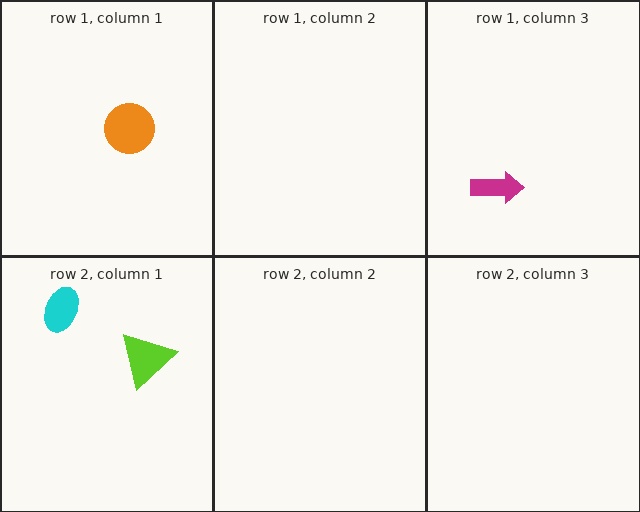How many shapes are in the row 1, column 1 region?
1.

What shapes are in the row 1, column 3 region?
The magenta arrow.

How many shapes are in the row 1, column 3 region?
1.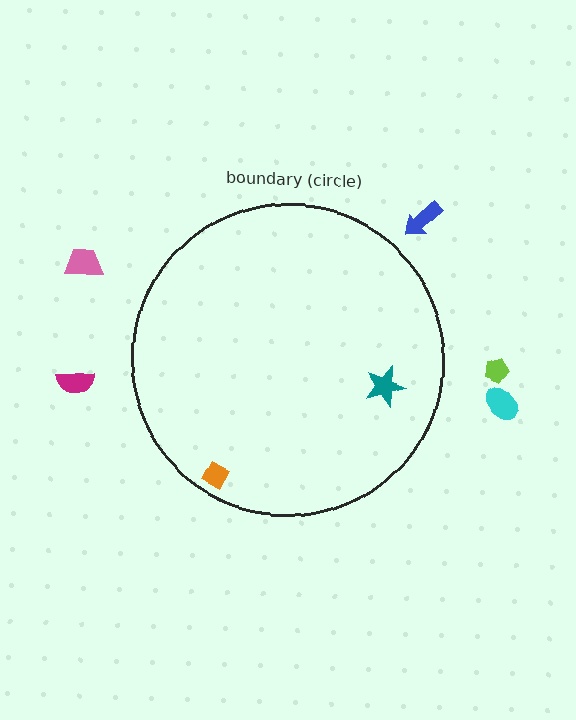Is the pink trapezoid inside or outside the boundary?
Outside.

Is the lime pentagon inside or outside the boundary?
Outside.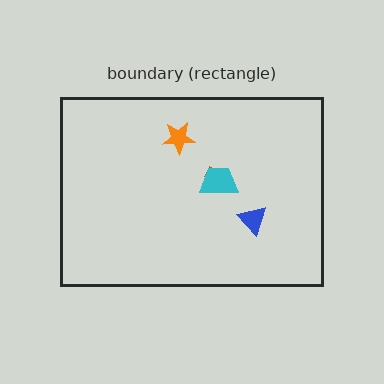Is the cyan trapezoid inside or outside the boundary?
Inside.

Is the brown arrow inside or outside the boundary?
Inside.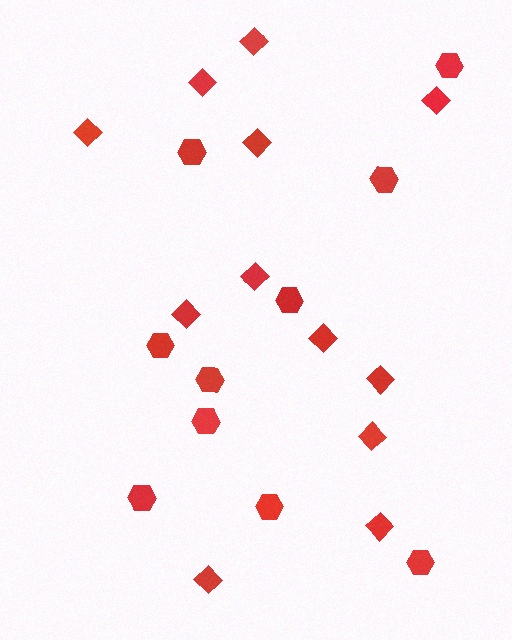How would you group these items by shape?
There are 2 groups: one group of hexagons (10) and one group of diamonds (12).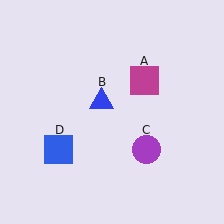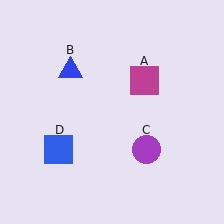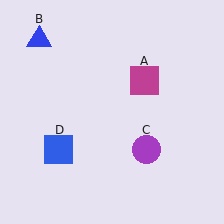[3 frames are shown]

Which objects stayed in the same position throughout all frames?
Magenta square (object A) and purple circle (object C) and blue square (object D) remained stationary.